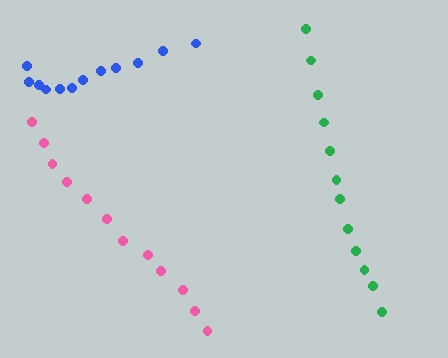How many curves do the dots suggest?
There are 3 distinct paths.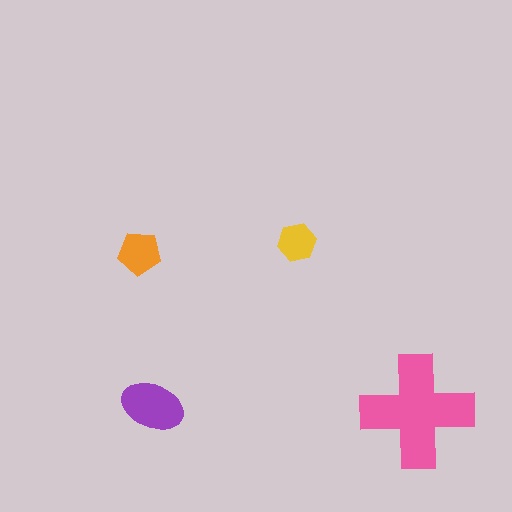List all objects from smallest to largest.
The yellow hexagon, the orange pentagon, the purple ellipse, the pink cross.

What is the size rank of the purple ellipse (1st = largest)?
2nd.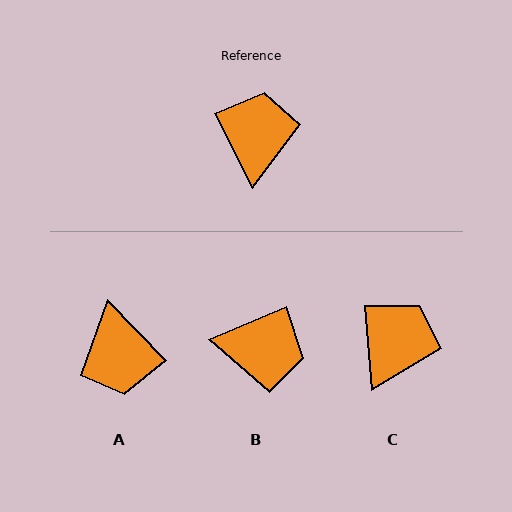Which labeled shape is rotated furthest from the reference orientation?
A, about 163 degrees away.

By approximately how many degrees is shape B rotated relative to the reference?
Approximately 94 degrees clockwise.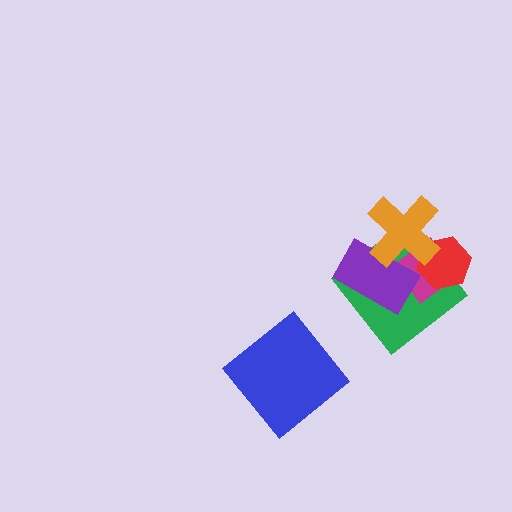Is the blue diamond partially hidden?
No, no other shape covers it.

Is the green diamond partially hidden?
Yes, it is partially covered by another shape.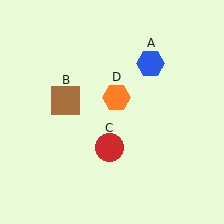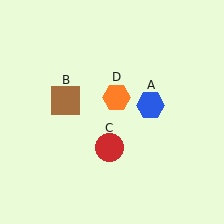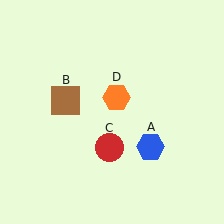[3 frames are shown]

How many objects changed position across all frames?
1 object changed position: blue hexagon (object A).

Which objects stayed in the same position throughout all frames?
Brown square (object B) and red circle (object C) and orange hexagon (object D) remained stationary.